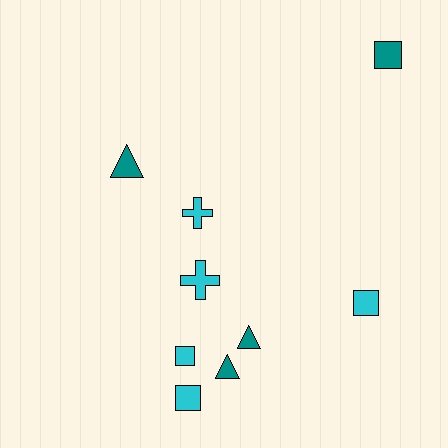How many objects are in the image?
There are 9 objects.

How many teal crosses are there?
There are no teal crosses.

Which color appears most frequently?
Cyan, with 5 objects.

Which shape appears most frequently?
Square, with 4 objects.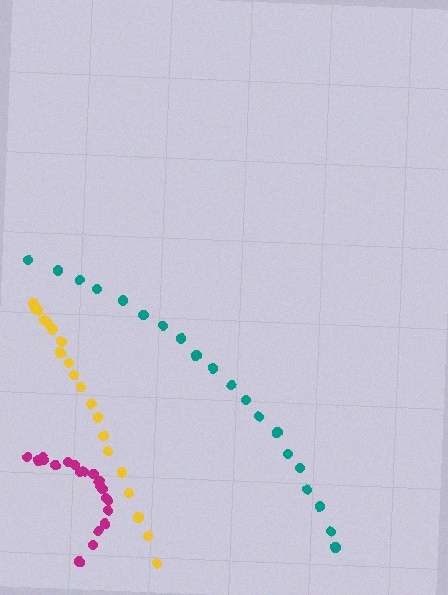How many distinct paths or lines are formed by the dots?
There are 3 distinct paths.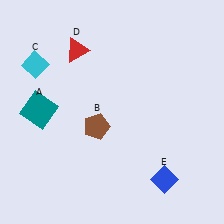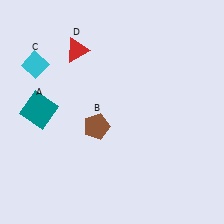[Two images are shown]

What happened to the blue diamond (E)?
The blue diamond (E) was removed in Image 2. It was in the bottom-right area of Image 1.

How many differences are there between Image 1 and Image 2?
There is 1 difference between the two images.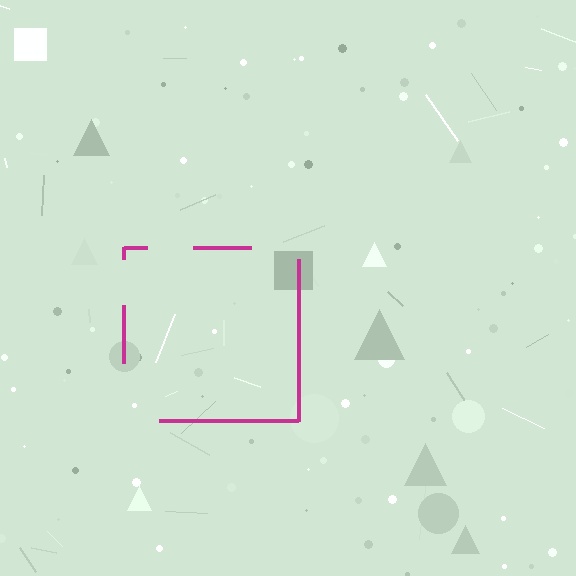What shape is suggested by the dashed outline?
The dashed outline suggests a square.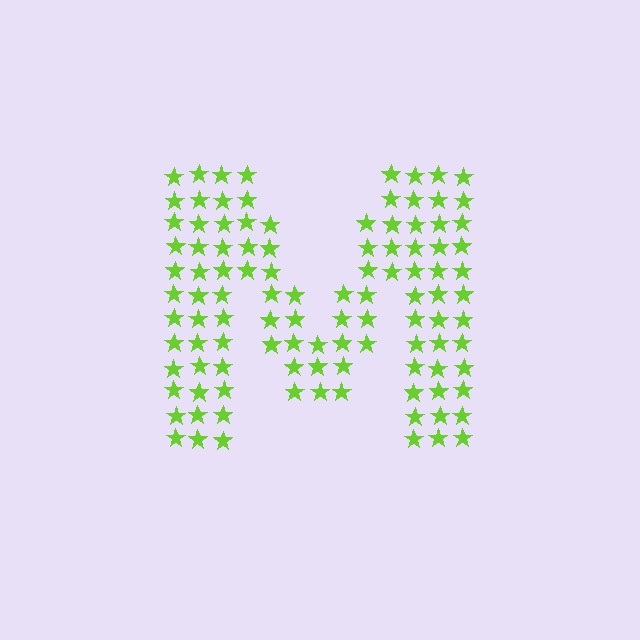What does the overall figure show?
The overall figure shows the letter M.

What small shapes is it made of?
It is made of small stars.